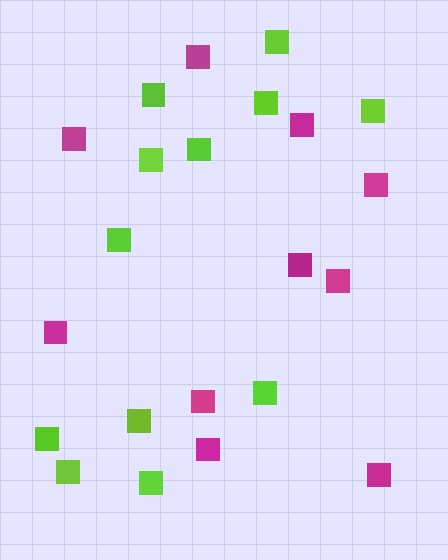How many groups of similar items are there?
There are 2 groups: one group of magenta squares (10) and one group of lime squares (12).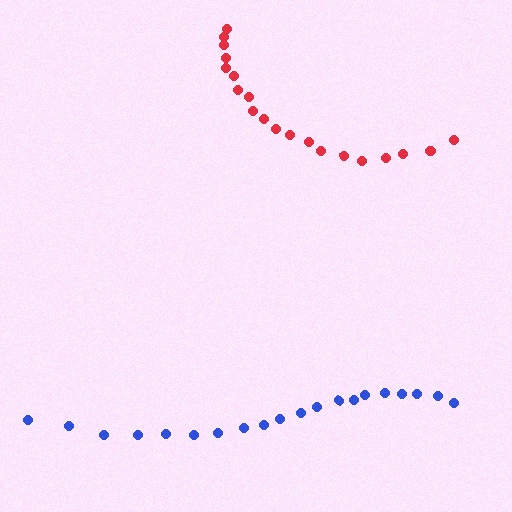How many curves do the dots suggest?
There are 2 distinct paths.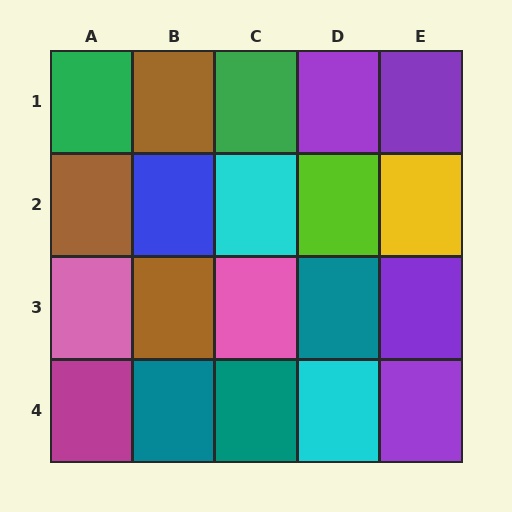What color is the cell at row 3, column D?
Teal.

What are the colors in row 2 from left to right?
Brown, blue, cyan, lime, yellow.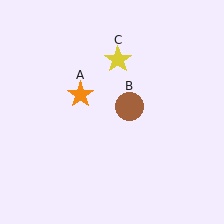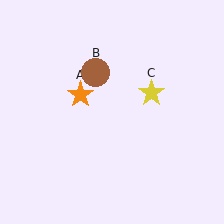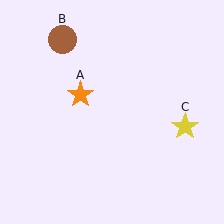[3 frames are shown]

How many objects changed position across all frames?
2 objects changed position: brown circle (object B), yellow star (object C).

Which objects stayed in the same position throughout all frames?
Orange star (object A) remained stationary.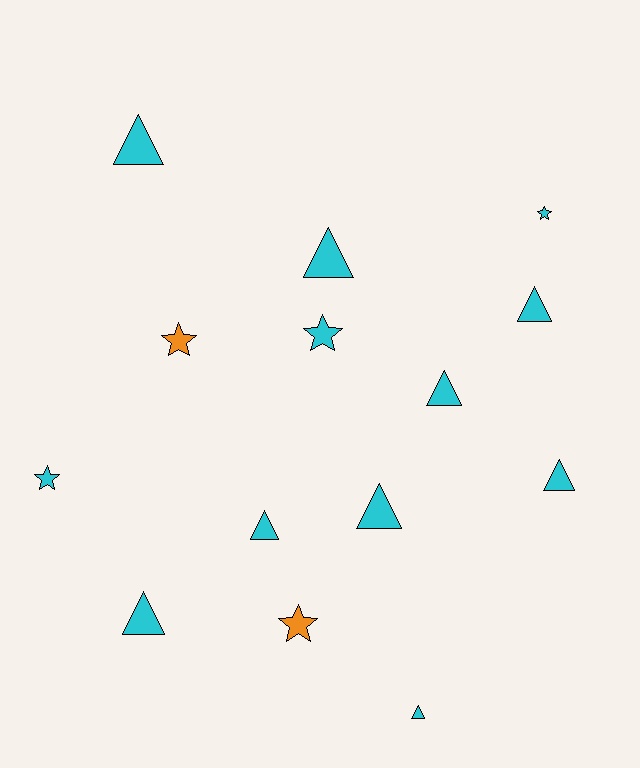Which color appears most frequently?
Cyan, with 12 objects.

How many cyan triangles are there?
There are 9 cyan triangles.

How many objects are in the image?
There are 14 objects.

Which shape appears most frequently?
Triangle, with 9 objects.